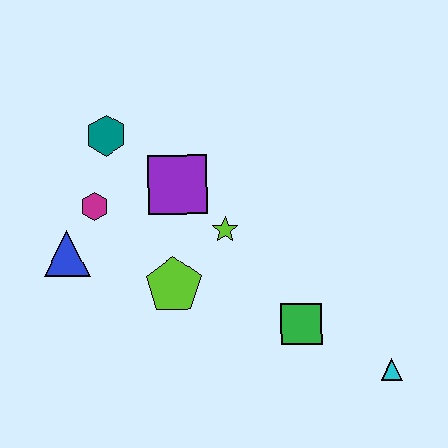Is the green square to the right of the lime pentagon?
Yes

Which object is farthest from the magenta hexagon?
The cyan triangle is farthest from the magenta hexagon.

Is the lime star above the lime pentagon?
Yes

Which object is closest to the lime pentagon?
The lime star is closest to the lime pentagon.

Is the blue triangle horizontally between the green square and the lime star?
No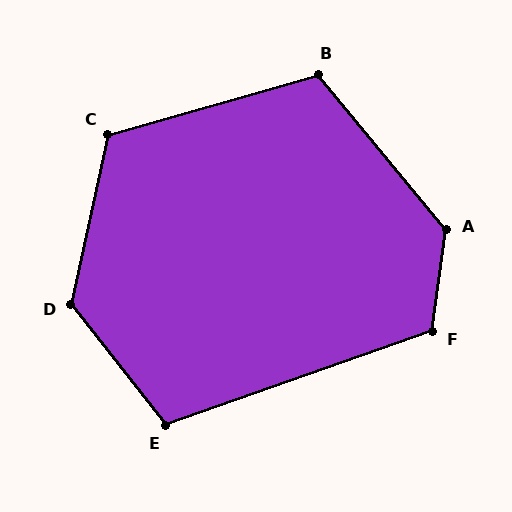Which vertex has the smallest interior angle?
E, at approximately 109 degrees.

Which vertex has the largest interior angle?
A, at approximately 133 degrees.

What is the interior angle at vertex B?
Approximately 114 degrees (obtuse).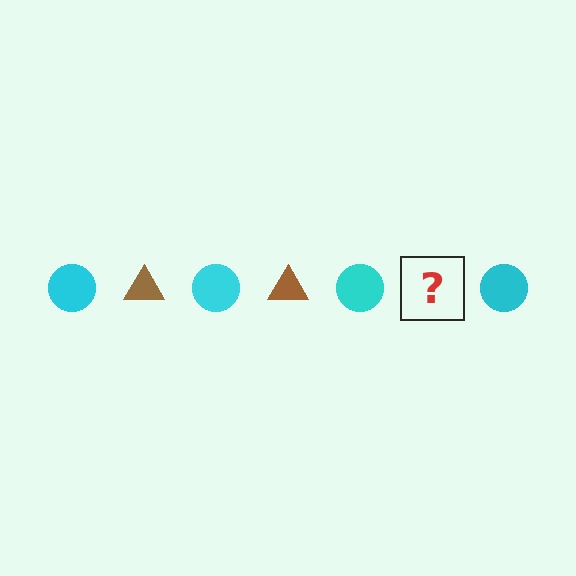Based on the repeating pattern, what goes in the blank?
The blank should be a brown triangle.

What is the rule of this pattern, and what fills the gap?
The rule is that the pattern alternates between cyan circle and brown triangle. The gap should be filled with a brown triangle.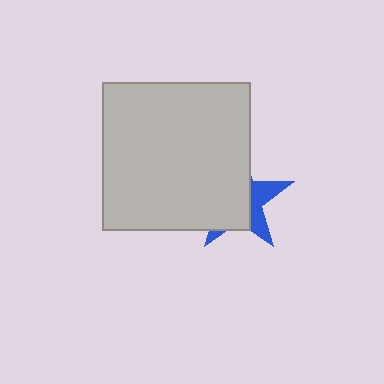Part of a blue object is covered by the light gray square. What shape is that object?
It is a star.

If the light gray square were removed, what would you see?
You would see the complete blue star.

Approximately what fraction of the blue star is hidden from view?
Roughly 68% of the blue star is hidden behind the light gray square.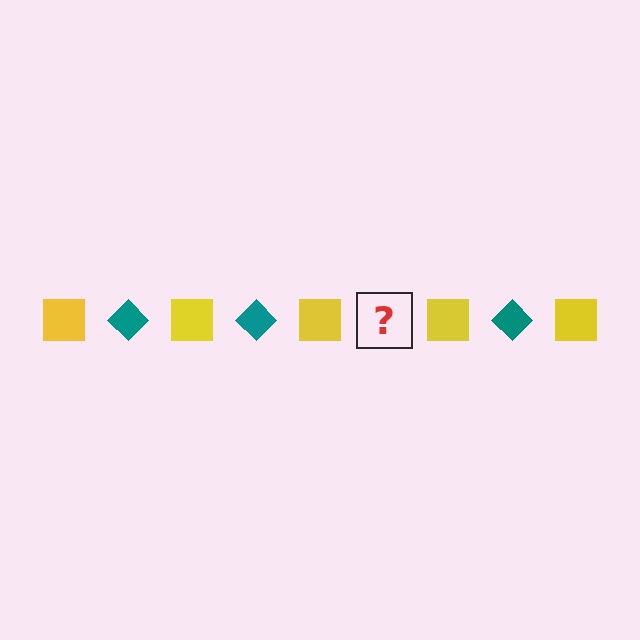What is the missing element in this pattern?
The missing element is a teal diamond.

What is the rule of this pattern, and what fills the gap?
The rule is that the pattern alternates between yellow square and teal diamond. The gap should be filled with a teal diamond.